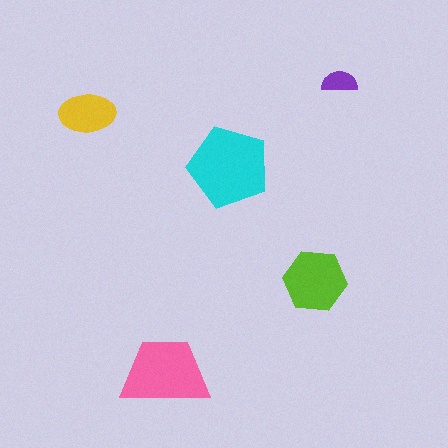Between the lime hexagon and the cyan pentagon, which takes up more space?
The cyan pentagon.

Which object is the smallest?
The purple semicircle.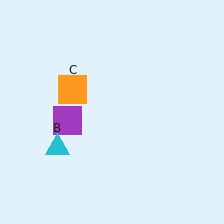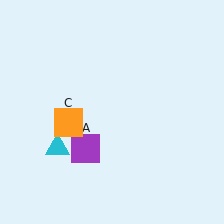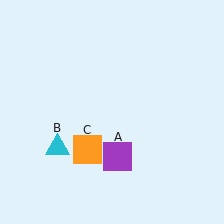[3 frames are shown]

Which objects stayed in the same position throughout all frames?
Cyan triangle (object B) remained stationary.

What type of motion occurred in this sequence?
The purple square (object A), orange square (object C) rotated counterclockwise around the center of the scene.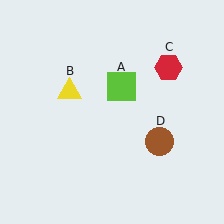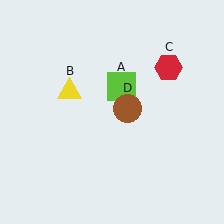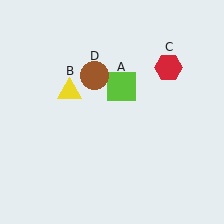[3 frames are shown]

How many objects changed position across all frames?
1 object changed position: brown circle (object D).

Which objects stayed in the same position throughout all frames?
Lime square (object A) and yellow triangle (object B) and red hexagon (object C) remained stationary.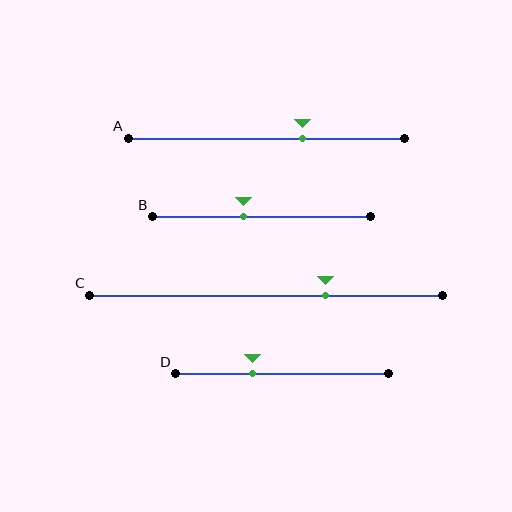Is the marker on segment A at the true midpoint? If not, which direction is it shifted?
No, the marker on segment A is shifted to the right by about 13% of the segment length.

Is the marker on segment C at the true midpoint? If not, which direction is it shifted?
No, the marker on segment C is shifted to the right by about 17% of the segment length.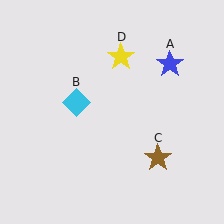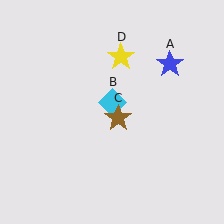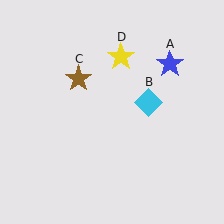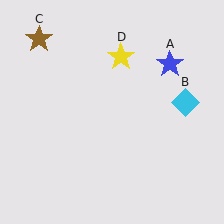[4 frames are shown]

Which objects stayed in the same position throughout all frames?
Blue star (object A) and yellow star (object D) remained stationary.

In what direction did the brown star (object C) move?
The brown star (object C) moved up and to the left.